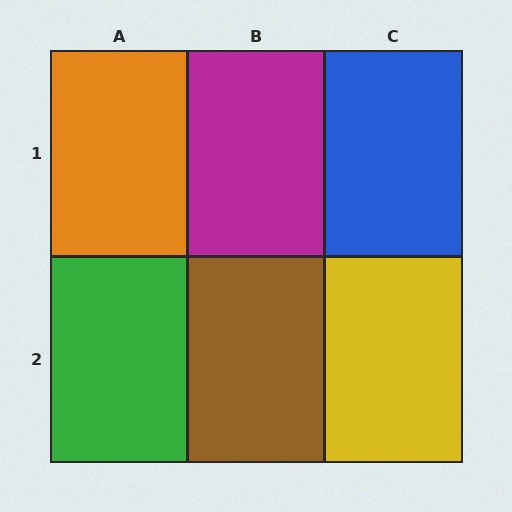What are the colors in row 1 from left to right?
Orange, magenta, blue.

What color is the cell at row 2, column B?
Brown.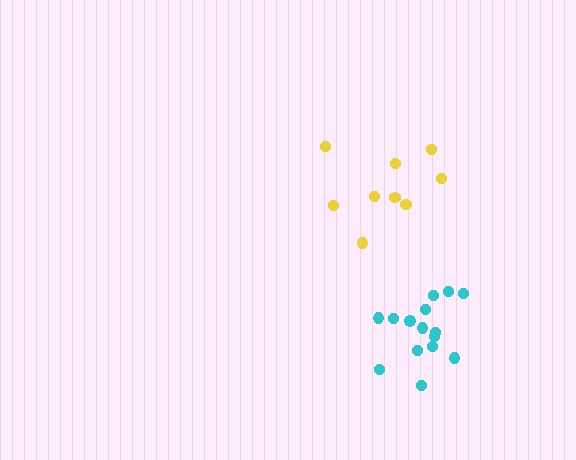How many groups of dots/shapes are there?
There are 2 groups.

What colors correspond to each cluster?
The clusters are colored: cyan, yellow.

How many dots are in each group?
Group 1: 15 dots, Group 2: 9 dots (24 total).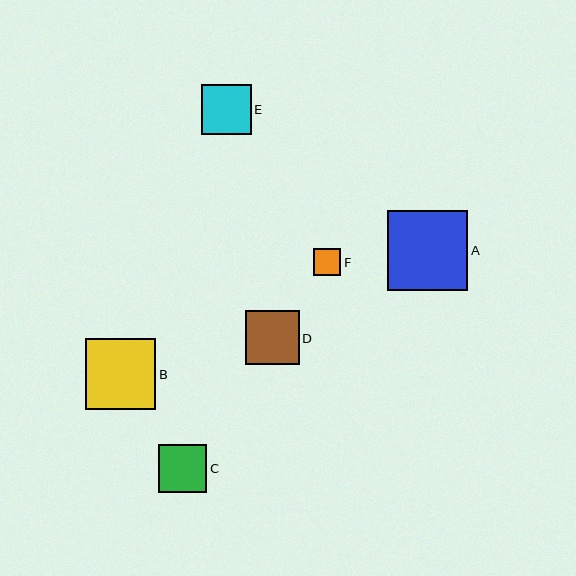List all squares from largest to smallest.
From largest to smallest: A, B, D, E, C, F.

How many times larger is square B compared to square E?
Square B is approximately 1.4 times the size of square E.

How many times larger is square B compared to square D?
Square B is approximately 1.3 times the size of square D.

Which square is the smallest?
Square F is the smallest with a size of approximately 27 pixels.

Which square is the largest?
Square A is the largest with a size of approximately 80 pixels.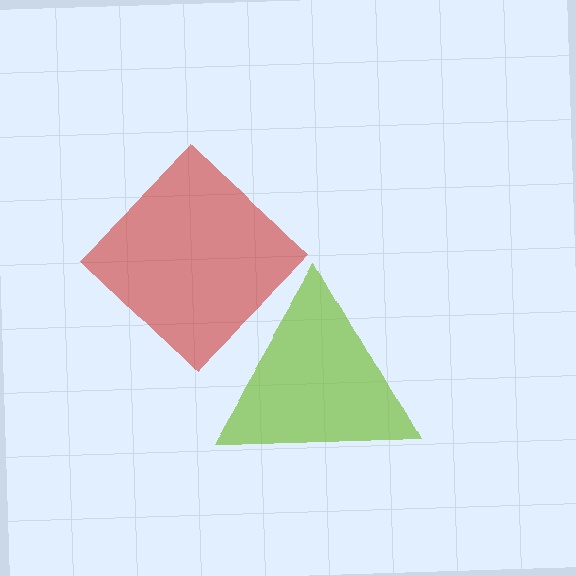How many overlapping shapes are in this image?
There are 2 overlapping shapes in the image.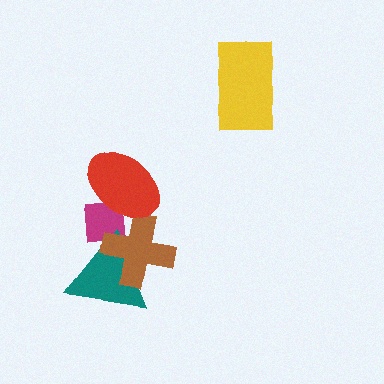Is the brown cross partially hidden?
Yes, it is partially covered by another shape.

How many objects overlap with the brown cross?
3 objects overlap with the brown cross.